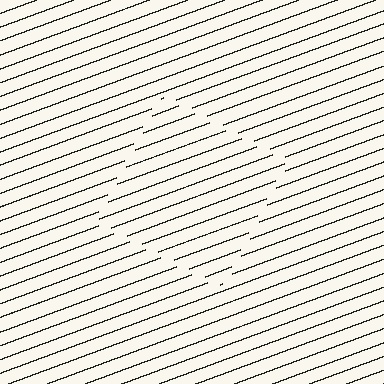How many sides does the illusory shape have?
4 sides — the line-ends trace a square.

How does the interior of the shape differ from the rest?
The interior of the shape contains the same grating, shifted by half a period — the contour is defined by the phase discontinuity where line-ends from the inner and outer gratings abut.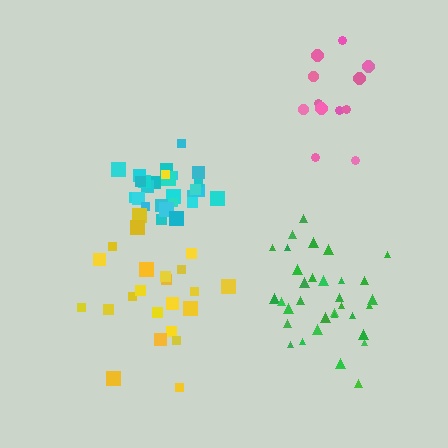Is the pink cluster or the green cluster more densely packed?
Green.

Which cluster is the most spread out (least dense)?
Yellow.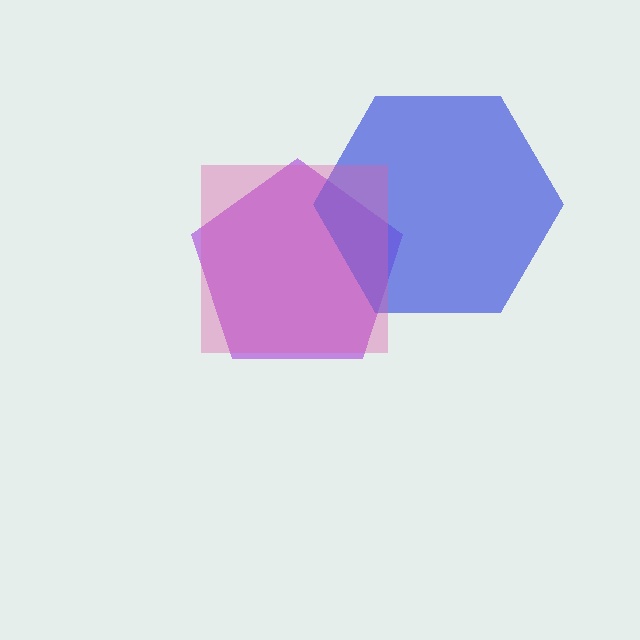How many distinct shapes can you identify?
There are 3 distinct shapes: a purple pentagon, a blue hexagon, a pink square.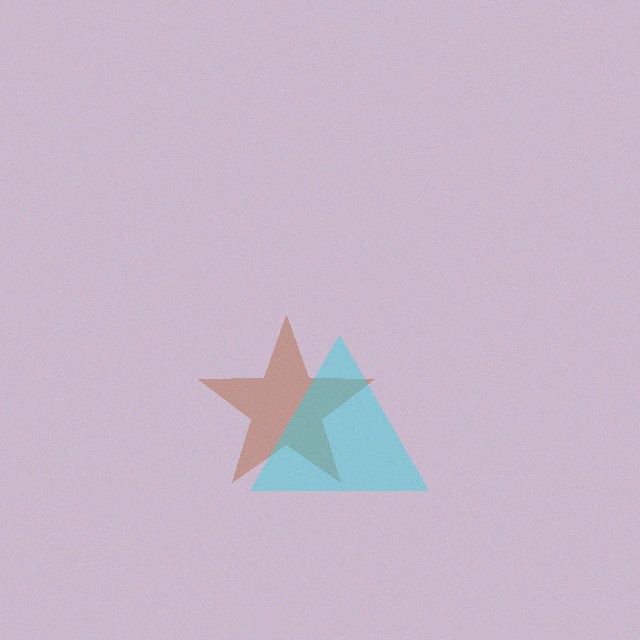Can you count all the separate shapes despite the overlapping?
Yes, there are 2 separate shapes.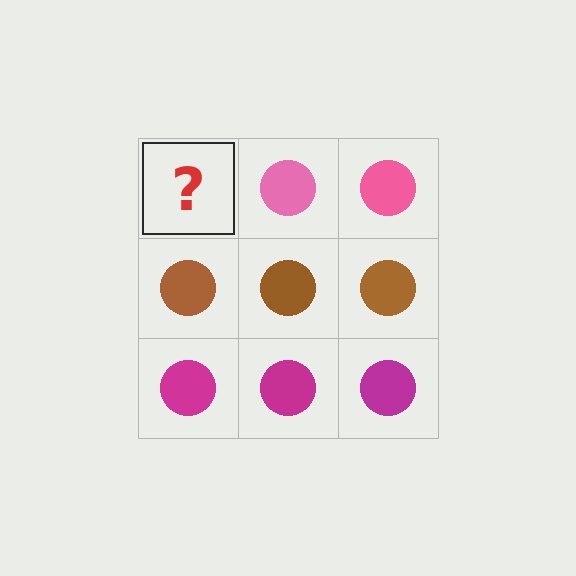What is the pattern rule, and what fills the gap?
The rule is that each row has a consistent color. The gap should be filled with a pink circle.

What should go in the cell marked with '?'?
The missing cell should contain a pink circle.